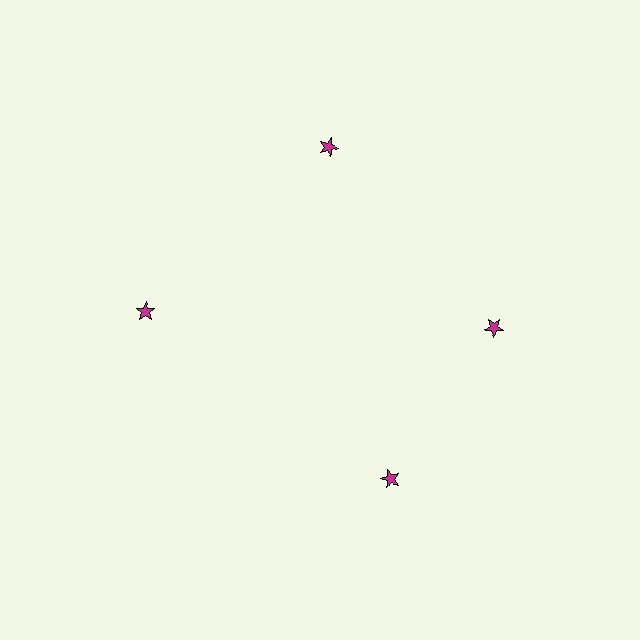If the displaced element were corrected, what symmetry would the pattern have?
It would have 4-fold rotational symmetry — the pattern would map onto itself every 90 degrees.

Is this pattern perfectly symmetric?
No. The 4 magenta stars are arranged in a ring, but one element near the 6 o'clock position is rotated out of alignment along the ring, breaking the 4-fold rotational symmetry.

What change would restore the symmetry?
The symmetry would be restored by rotating it back into even spacing with its neighbors so that all 4 stars sit at equal angles and equal distance from the center.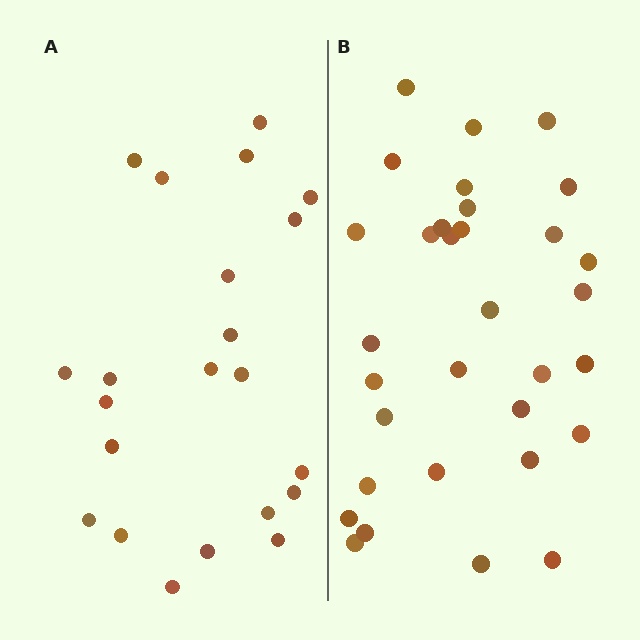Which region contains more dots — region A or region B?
Region B (the right region) has more dots.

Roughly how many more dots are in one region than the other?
Region B has roughly 10 or so more dots than region A.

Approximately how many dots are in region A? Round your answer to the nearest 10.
About 20 dots. (The exact count is 22, which rounds to 20.)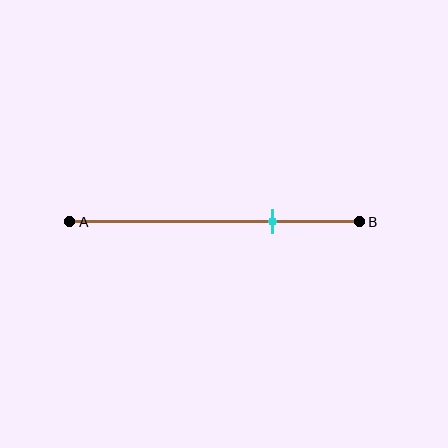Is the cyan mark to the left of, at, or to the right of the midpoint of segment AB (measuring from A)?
The cyan mark is to the right of the midpoint of segment AB.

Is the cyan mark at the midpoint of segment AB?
No, the mark is at about 70% from A, not at the 50% midpoint.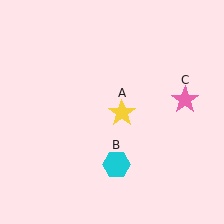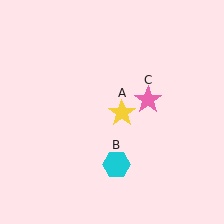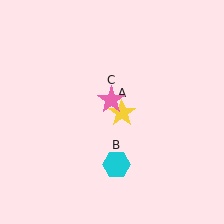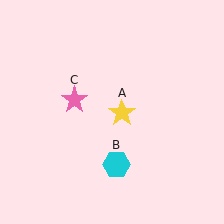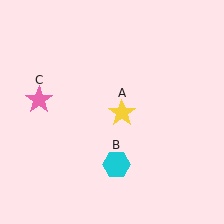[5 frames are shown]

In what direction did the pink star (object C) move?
The pink star (object C) moved left.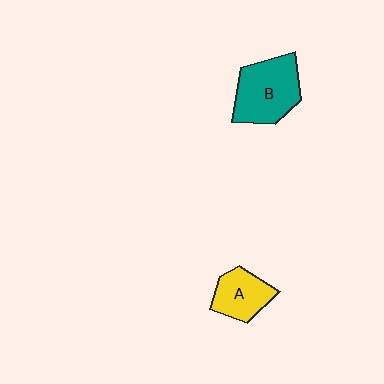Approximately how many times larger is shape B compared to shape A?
Approximately 1.6 times.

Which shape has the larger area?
Shape B (teal).